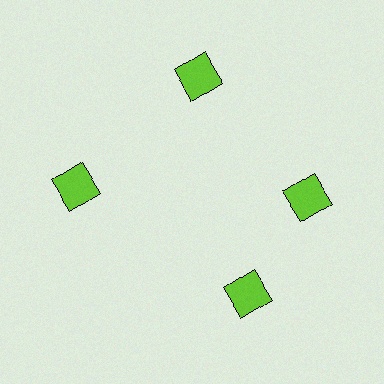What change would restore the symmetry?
The symmetry would be restored by rotating it back into even spacing with its neighbors so that all 4 squares sit at equal angles and equal distance from the center.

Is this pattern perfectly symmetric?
No. The 4 lime squares are arranged in a ring, but one element near the 6 o'clock position is rotated out of alignment along the ring, breaking the 4-fold rotational symmetry.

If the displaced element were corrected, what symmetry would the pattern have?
It would have 4-fold rotational symmetry — the pattern would map onto itself every 90 degrees.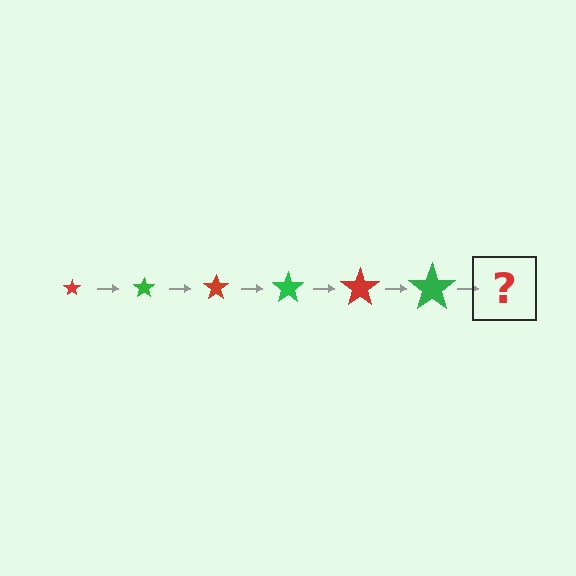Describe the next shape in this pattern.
It should be a red star, larger than the previous one.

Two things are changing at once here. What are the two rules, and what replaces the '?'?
The two rules are that the star grows larger each step and the color cycles through red and green. The '?' should be a red star, larger than the previous one.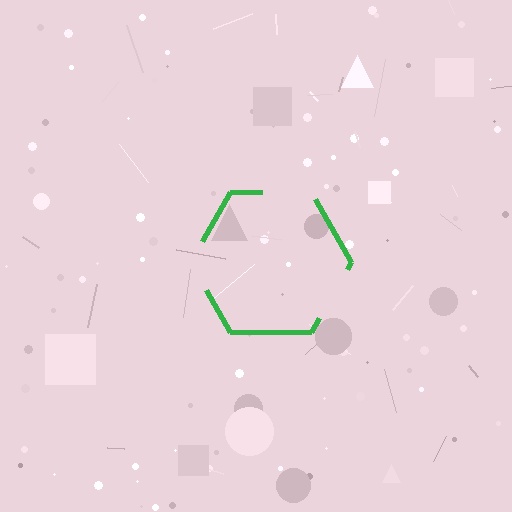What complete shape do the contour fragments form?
The contour fragments form a hexagon.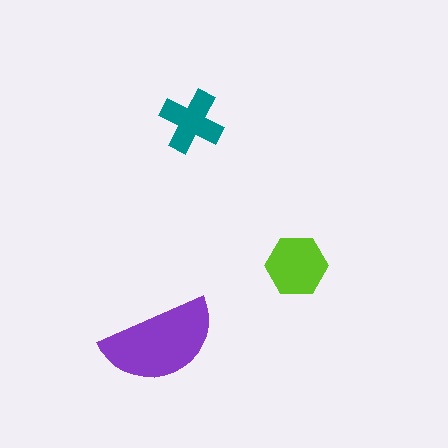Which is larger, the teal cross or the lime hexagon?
The lime hexagon.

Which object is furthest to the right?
The lime hexagon is rightmost.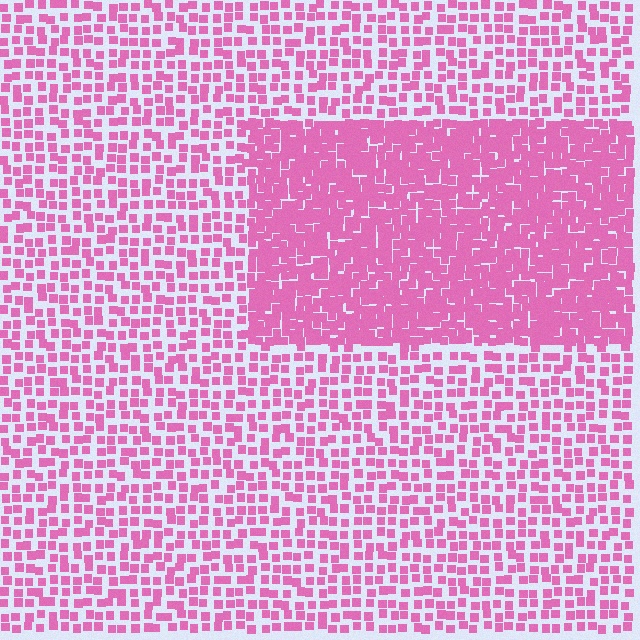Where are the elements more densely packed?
The elements are more densely packed inside the rectangle boundary.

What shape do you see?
I see a rectangle.